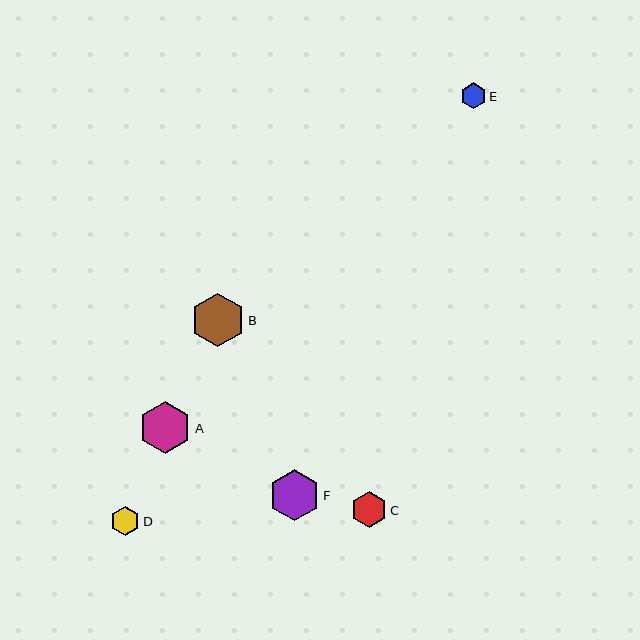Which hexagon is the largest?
Hexagon B is the largest with a size of approximately 53 pixels.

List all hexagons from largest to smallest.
From largest to smallest: B, A, F, C, D, E.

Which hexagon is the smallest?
Hexagon E is the smallest with a size of approximately 26 pixels.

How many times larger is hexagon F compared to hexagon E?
Hexagon F is approximately 2.0 times the size of hexagon E.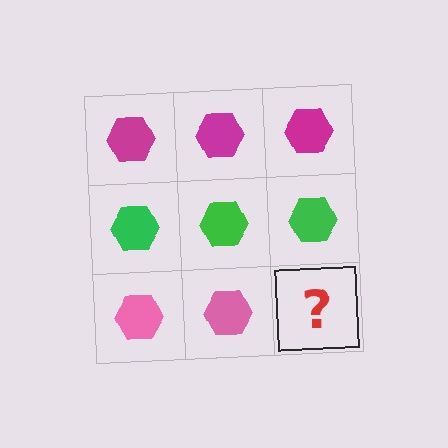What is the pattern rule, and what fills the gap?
The rule is that each row has a consistent color. The gap should be filled with a pink hexagon.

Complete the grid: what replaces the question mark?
The question mark should be replaced with a pink hexagon.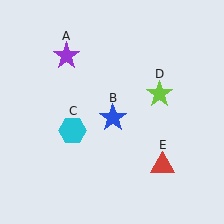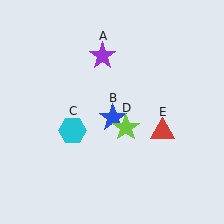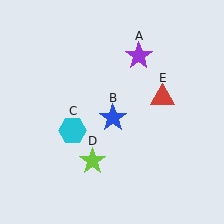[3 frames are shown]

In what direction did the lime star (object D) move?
The lime star (object D) moved down and to the left.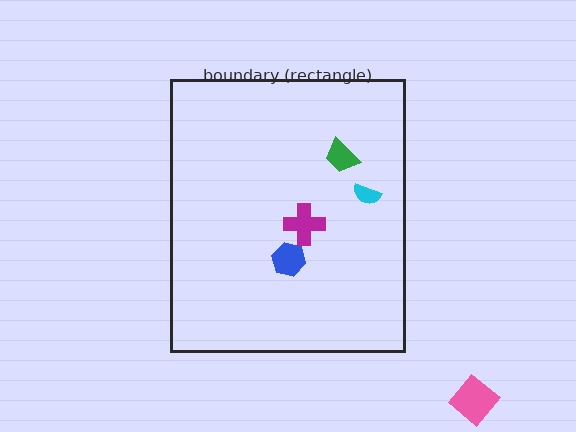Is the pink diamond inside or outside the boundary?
Outside.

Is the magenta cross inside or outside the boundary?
Inside.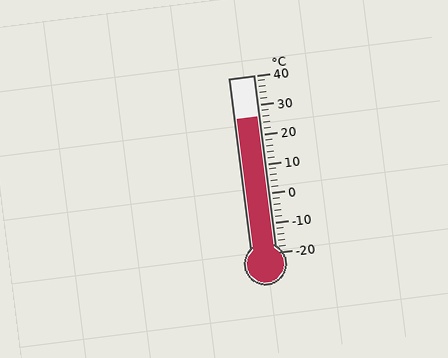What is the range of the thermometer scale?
The thermometer scale ranges from -20°C to 40°C.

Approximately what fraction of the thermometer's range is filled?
The thermometer is filled to approximately 75% of its range.